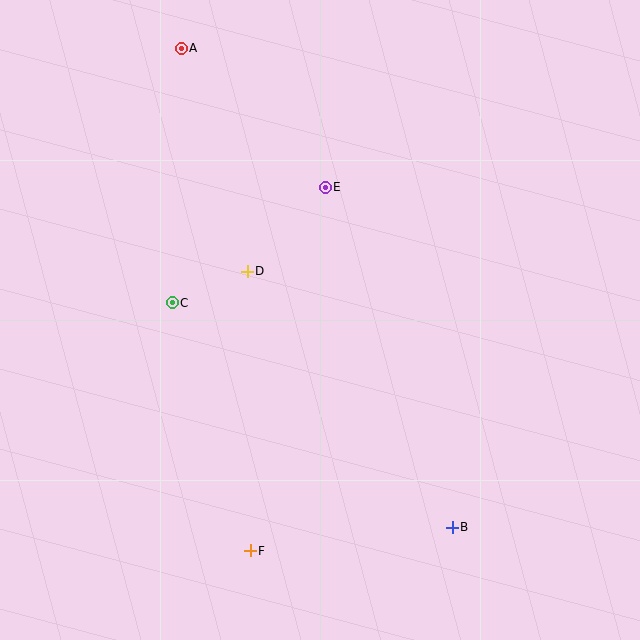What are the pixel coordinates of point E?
Point E is at (325, 187).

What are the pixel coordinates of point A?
Point A is at (181, 48).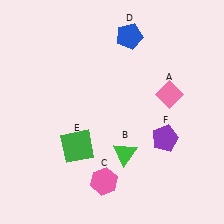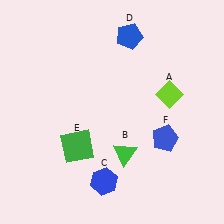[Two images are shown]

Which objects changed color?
A changed from pink to lime. C changed from pink to blue. F changed from purple to blue.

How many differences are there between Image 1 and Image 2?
There are 3 differences between the two images.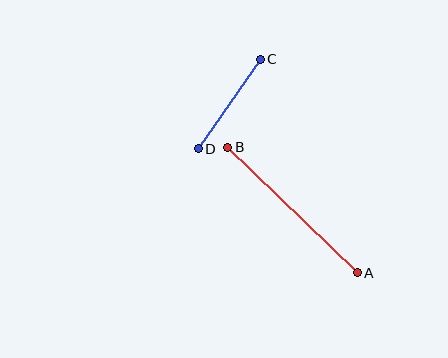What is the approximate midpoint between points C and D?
The midpoint is at approximately (229, 104) pixels.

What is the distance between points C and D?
The distance is approximately 109 pixels.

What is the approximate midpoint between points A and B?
The midpoint is at approximately (293, 210) pixels.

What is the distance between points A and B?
The distance is approximately 180 pixels.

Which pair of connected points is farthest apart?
Points A and B are farthest apart.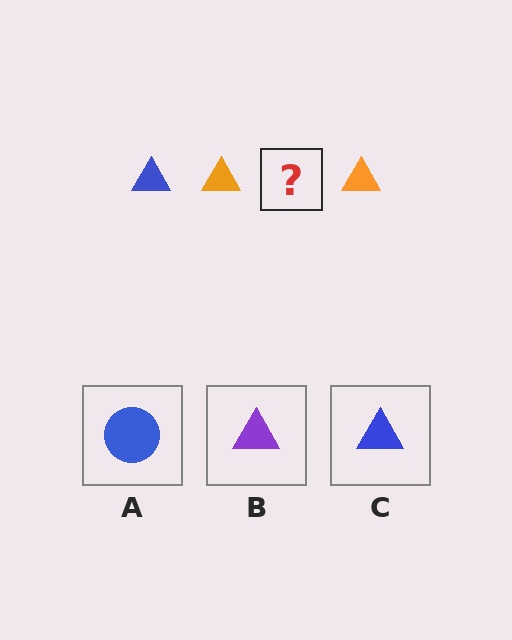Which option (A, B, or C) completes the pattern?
C.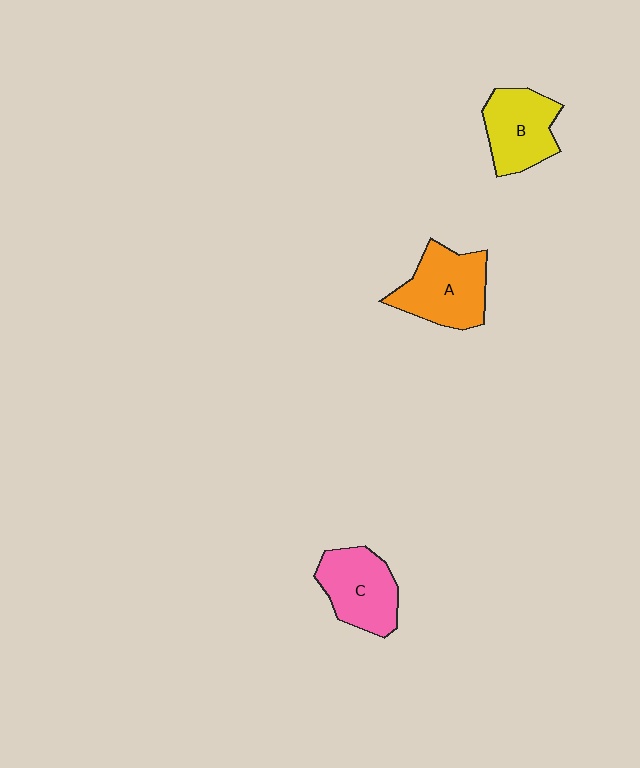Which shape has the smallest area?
Shape B (yellow).